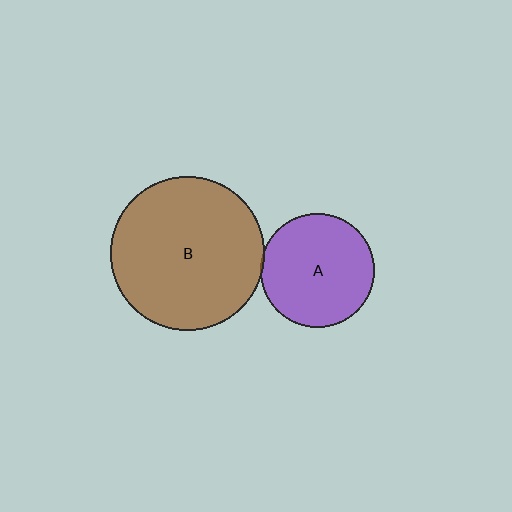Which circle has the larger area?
Circle B (brown).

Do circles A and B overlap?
Yes.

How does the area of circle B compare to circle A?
Approximately 1.8 times.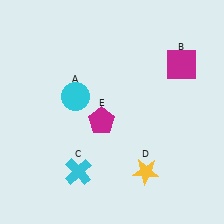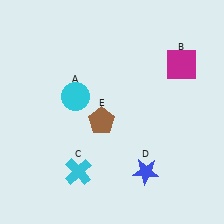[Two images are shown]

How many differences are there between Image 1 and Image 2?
There are 2 differences between the two images.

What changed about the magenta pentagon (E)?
In Image 1, E is magenta. In Image 2, it changed to brown.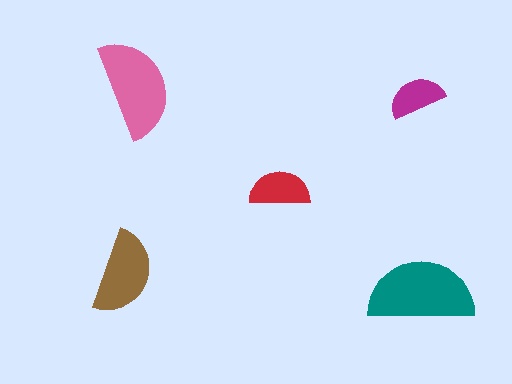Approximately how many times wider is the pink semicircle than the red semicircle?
About 1.5 times wider.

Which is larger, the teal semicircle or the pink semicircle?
The teal one.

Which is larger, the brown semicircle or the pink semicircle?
The pink one.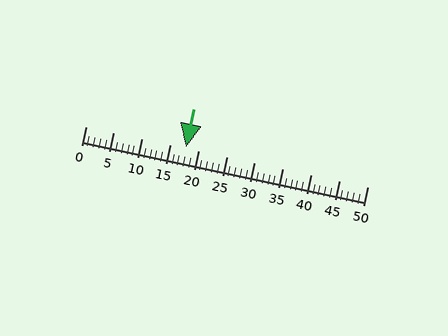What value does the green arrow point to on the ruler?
The green arrow points to approximately 18.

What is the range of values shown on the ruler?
The ruler shows values from 0 to 50.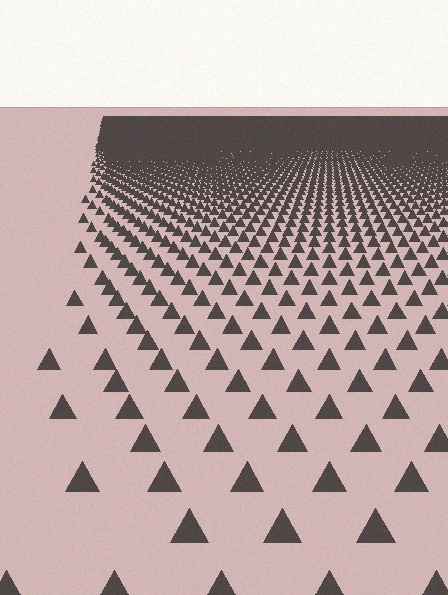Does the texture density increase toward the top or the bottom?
Density increases toward the top.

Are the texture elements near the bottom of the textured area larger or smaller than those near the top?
Larger. Near the bottom, elements are closer to the viewer and appear at a bigger on-screen size.